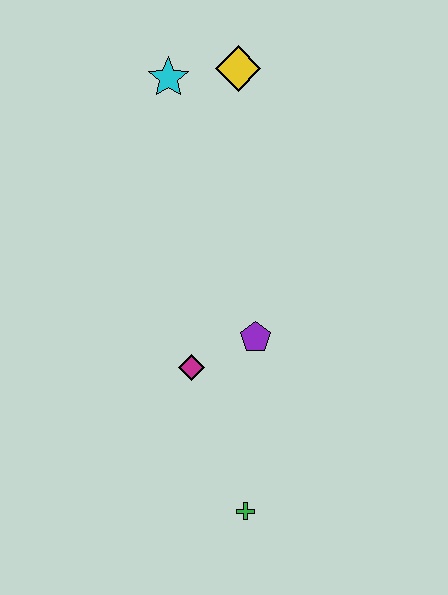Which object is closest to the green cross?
The magenta diamond is closest to the green cross.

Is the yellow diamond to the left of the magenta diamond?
No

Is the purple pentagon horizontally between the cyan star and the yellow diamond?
No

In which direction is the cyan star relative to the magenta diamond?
The cyan star is above the magenta diamond.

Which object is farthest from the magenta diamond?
The yellow diamond is farthest from the magenta diamond.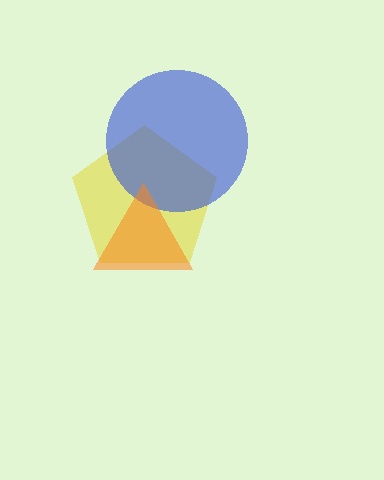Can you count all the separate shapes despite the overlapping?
Yes, there are 3 separate shapes.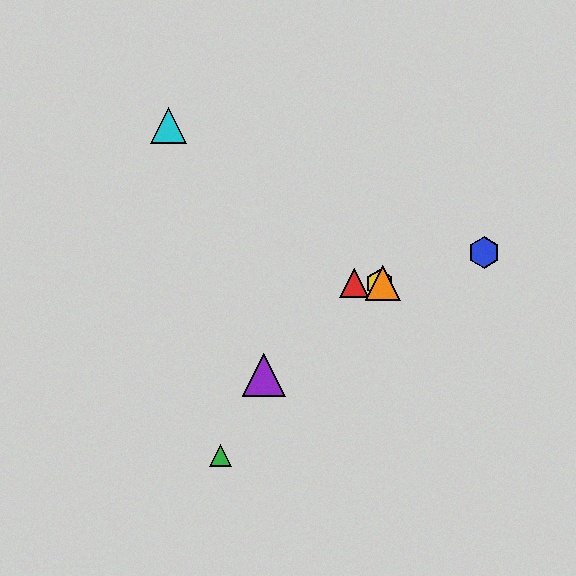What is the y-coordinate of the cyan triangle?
The cyan triangle is at y≈126.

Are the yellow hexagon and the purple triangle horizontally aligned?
No, the yellow hexagon is at y≈283 and the purple triangle is at y≈375.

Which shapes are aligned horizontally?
The red triangle, the yellow hexagon, the orange triangle are aligned horizontally.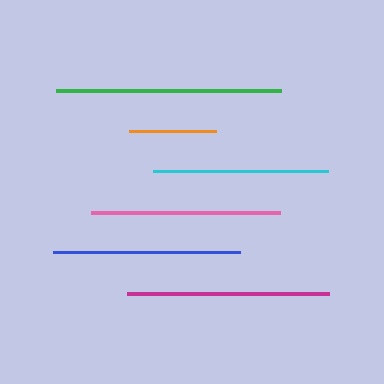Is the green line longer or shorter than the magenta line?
The green line is longer than the magenta line.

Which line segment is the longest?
The green line is the longest at approximately 225 pixels.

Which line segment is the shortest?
The orange line is the shortest at approximately 87 pixels.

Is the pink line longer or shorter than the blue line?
The pink line is longer than the blue line.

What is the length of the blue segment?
The blue segment is approximately 186 pixels long.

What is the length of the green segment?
The green segment is approximately 225 pixels long.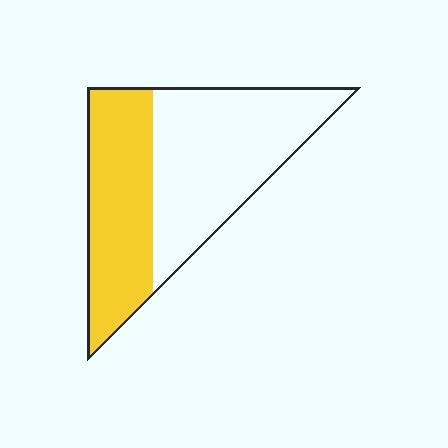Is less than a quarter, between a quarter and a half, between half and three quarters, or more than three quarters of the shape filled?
Between a quarter and a half.